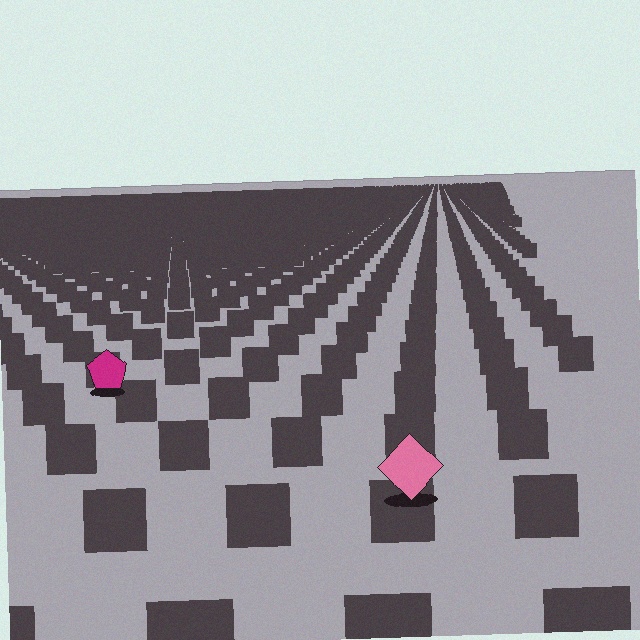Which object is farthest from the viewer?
The magenta pentagon is farthest from the viewer. It appears smaller and the ground texture around it is denser.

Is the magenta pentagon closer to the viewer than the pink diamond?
No. The pink diamond is closer — you can tell from the texture gradient: the ground texture is coarser near it.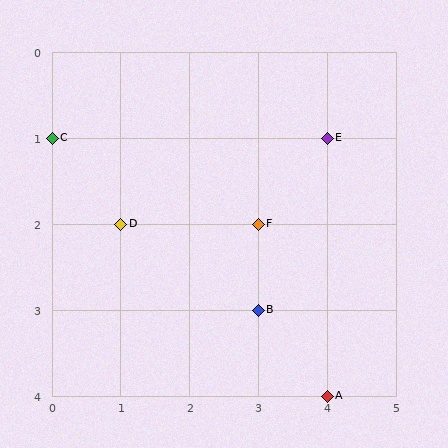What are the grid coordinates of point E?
Point E is at grid coordinates (4, 1).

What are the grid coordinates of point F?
Point F is at grid coordinates (3, 2).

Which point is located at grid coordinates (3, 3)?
Point B is at (3, 3).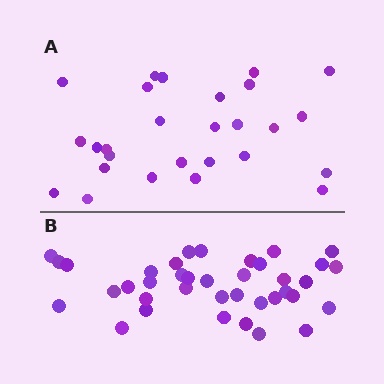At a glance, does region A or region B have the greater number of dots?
Region B (the bottom region) has more dots.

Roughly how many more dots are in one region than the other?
Region B has roughly 12 or so more dots than region A.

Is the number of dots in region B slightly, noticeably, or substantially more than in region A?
Region B has noticeably more, but not dramatically so. The ratio is roughly 1.4 to 1.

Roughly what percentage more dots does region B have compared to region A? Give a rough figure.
About 40% more.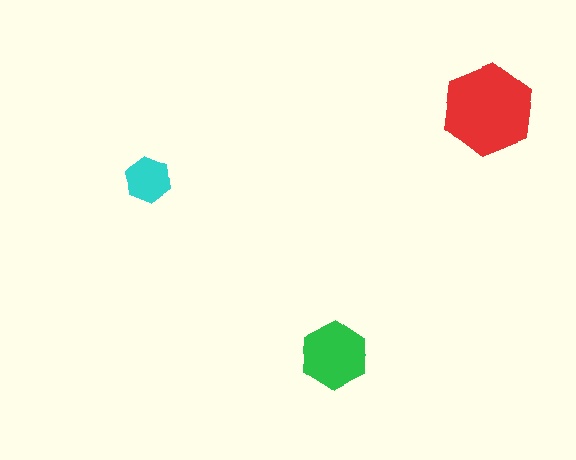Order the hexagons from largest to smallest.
the red one, the green one, the cyan one.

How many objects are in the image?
There are 3 objects in the image.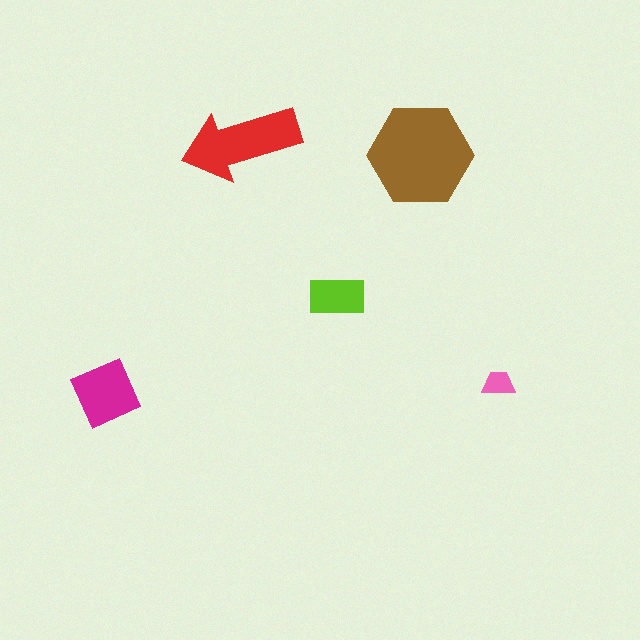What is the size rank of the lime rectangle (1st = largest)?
4th.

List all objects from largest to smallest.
The brown hexagon, the red arrow, the magenta diamond, the lime rectangle, the pink trapezoid.